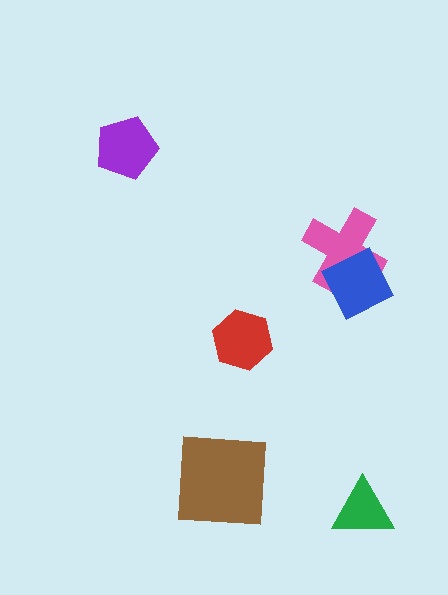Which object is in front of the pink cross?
The blue diamond is in front of the pink cross.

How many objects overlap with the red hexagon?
0 objects overlap with the red hexagon.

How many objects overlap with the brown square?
0 objects overlap with the brown square.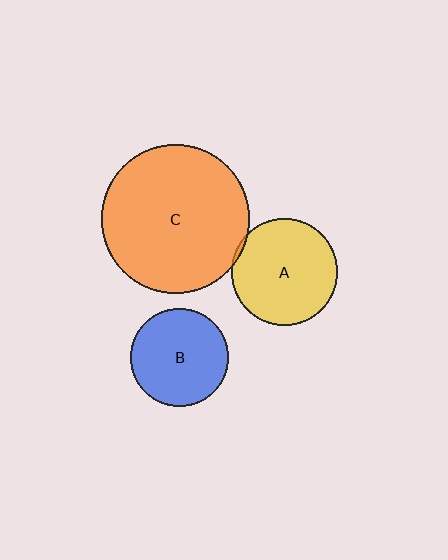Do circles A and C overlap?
Yes.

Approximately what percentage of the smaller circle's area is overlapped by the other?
Approximately 5%.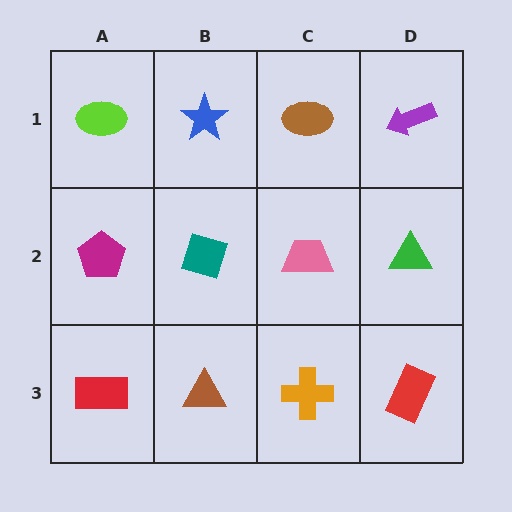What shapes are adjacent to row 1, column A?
A magenta pentagon (row 2, column A), a blue star (row 1, column B).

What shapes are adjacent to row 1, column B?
A teal diamond (row 2, column B), a lime ellipse (row 1, column A), a brown ellipse (row 1, column C).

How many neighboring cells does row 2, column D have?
3.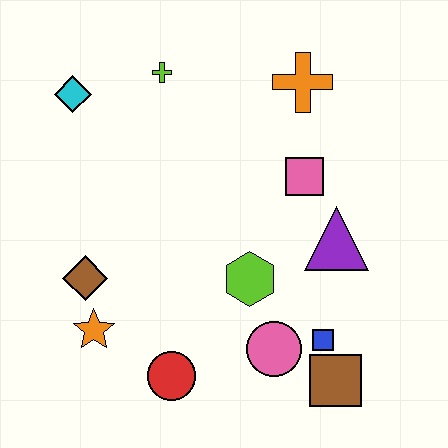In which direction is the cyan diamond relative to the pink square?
The cyan diamond is to the left of the pink square.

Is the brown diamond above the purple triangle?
No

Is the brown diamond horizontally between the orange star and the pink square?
No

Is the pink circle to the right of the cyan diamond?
Yes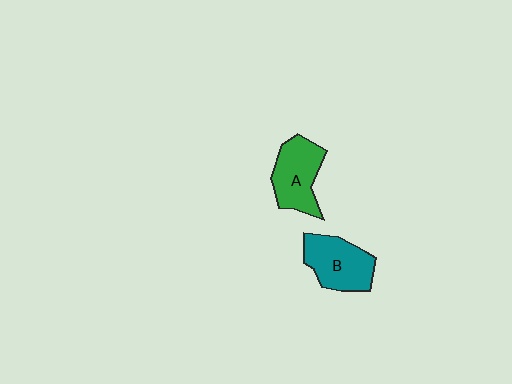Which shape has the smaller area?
Shape A (green).